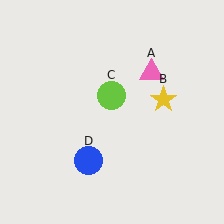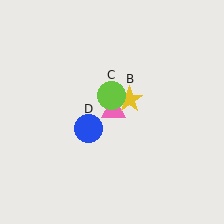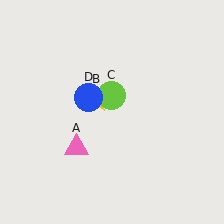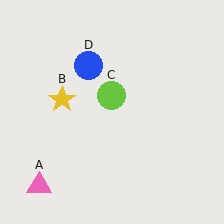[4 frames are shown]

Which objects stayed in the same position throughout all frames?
Lime circle (object C) remained stationary.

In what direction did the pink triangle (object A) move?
The pink triangle (object A) moved down and to the left.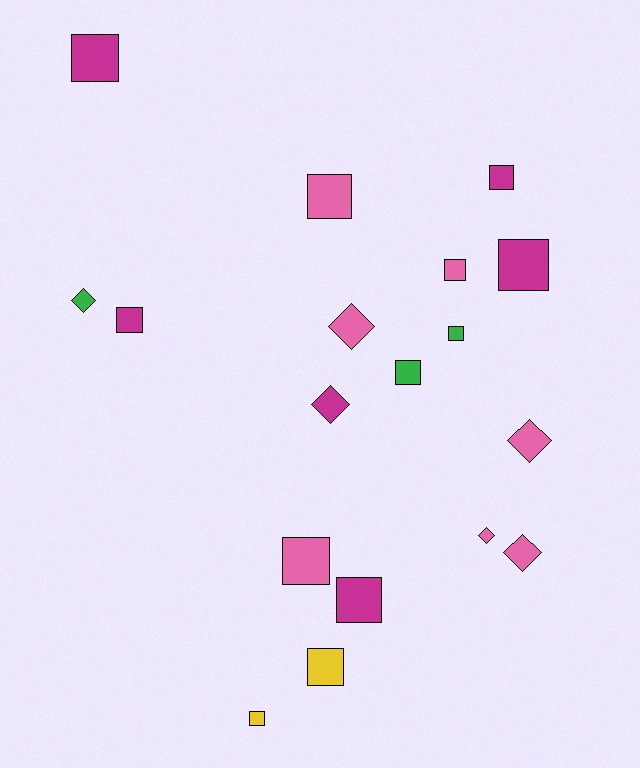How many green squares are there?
There are 2 green squares.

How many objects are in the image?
There are 18 objects.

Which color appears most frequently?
Pink, with 7 objects.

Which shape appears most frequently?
Square, with 12 objects.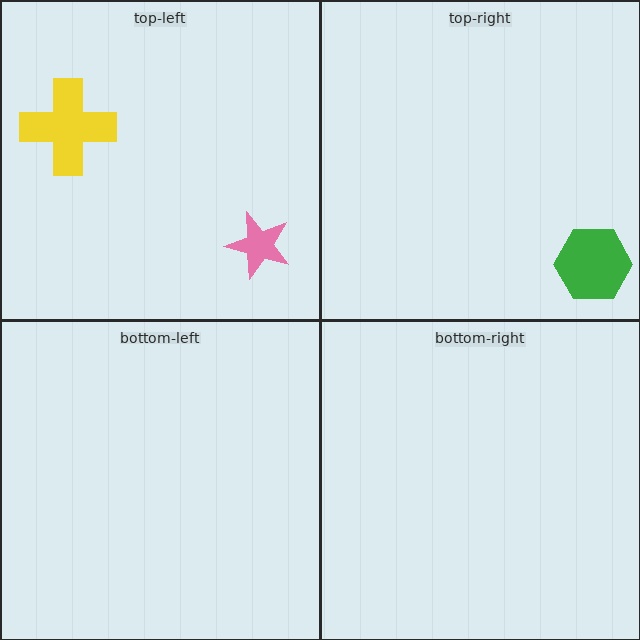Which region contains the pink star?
The top-left region.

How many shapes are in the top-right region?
1.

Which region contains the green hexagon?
The top-right region.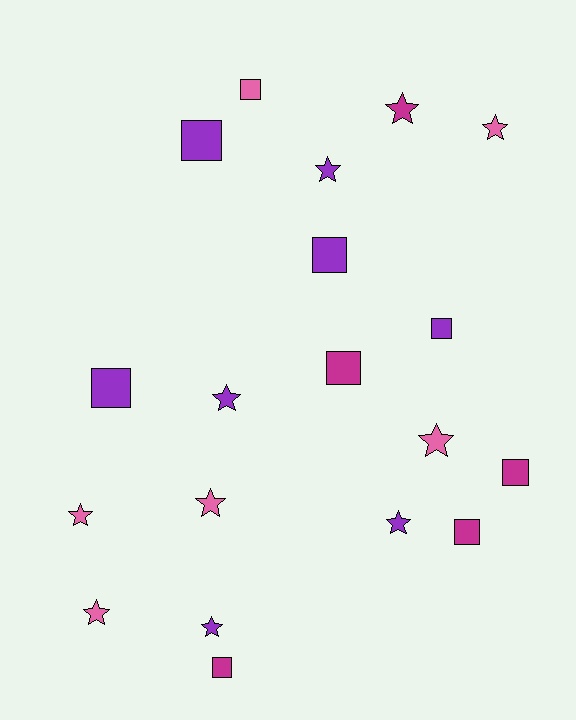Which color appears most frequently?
Purple, with 8 objects.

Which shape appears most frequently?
Star, with 10 objects.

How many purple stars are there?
There are 4 purple stars.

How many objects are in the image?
There are 19 objects.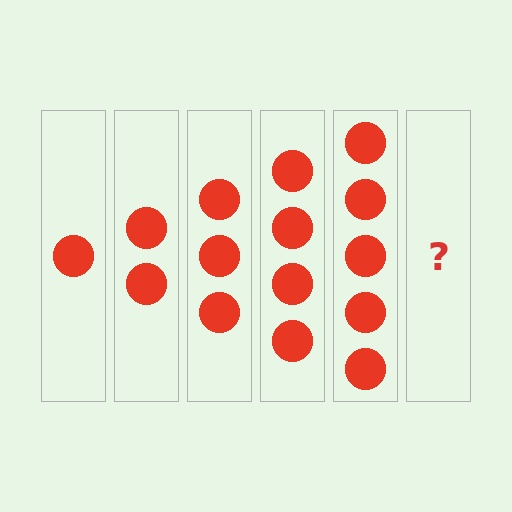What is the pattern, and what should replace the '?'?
The pattern is that each step adds one more circle. The '?' should be 6 circles.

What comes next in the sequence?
The next element should be 6 circles.